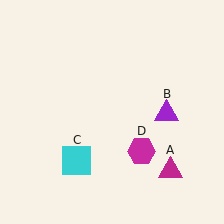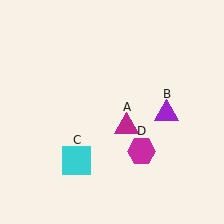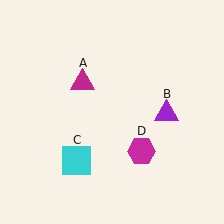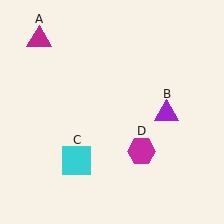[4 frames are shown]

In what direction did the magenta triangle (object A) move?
The magenta triangle (object A) moved up and to the left.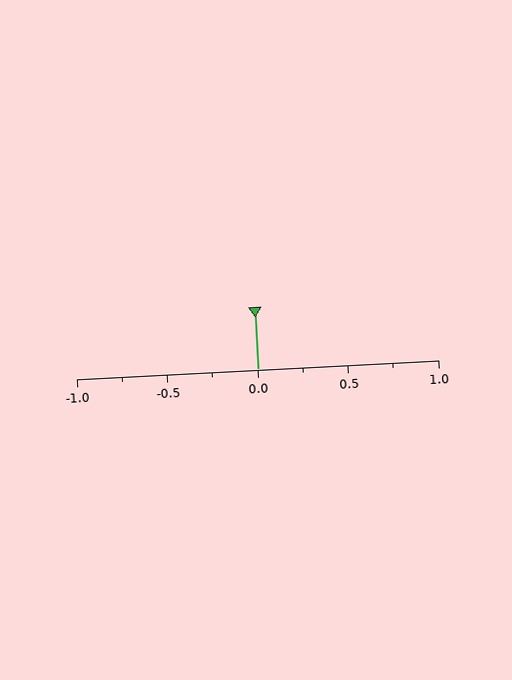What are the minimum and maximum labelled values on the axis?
The axis runs from -1.0 to 1.0.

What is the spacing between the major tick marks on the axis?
The major ticks are spaced 0.5 apart.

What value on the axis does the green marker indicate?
The marker indicates approximately 0.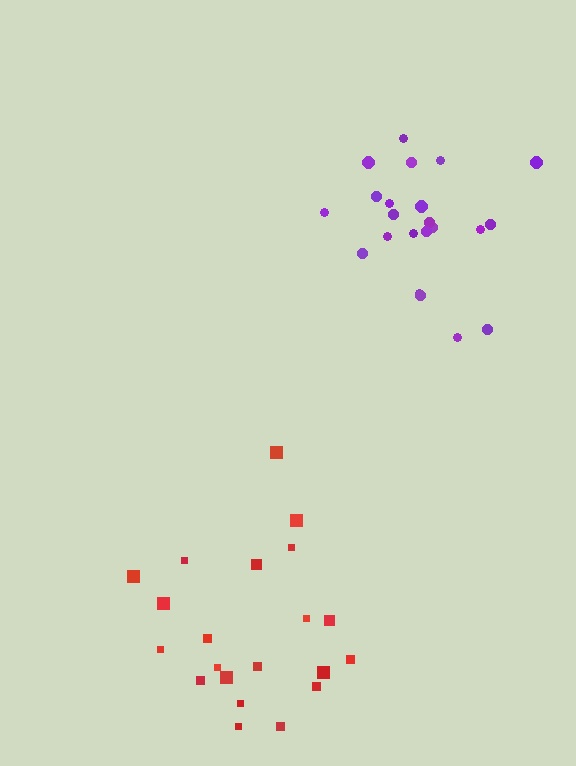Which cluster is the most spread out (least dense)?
Red.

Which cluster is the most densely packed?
Purple.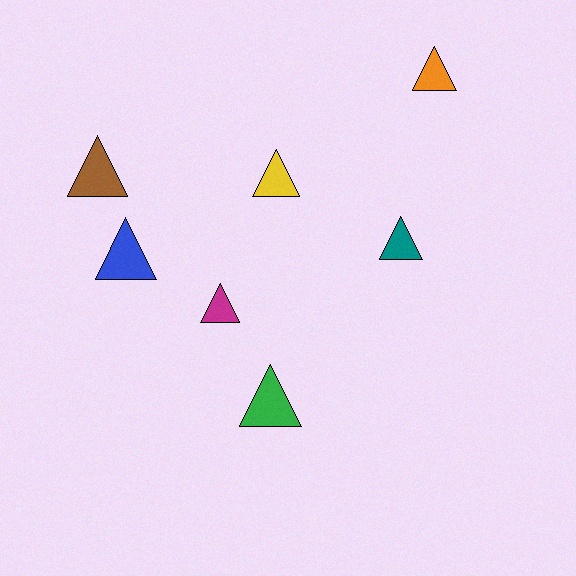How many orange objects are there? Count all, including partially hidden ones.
There is 1 orange object.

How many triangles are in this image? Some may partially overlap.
There are 7 triangles.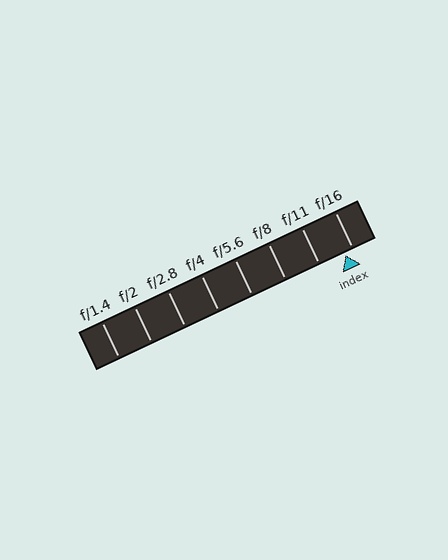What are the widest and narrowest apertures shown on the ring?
The widest aperture shown is f/1.4 and the narrowest is f/16.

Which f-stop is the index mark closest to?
The index mark is closest to f/16.